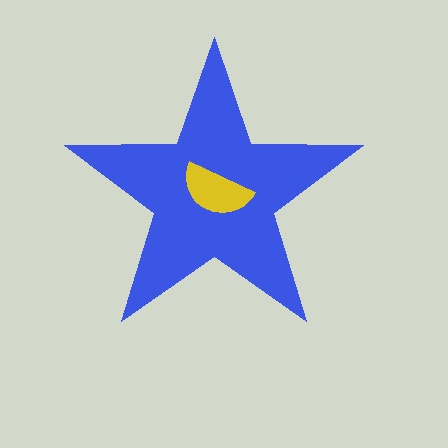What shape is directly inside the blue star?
The yellow semicircle.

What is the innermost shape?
The yellow semicircle.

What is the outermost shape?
The blue star.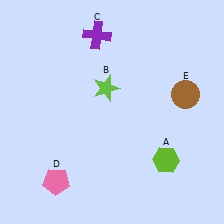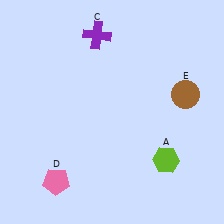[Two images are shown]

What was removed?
The lime star (B) was removed in Image 2.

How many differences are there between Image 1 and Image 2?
There is 1 difference between the two images.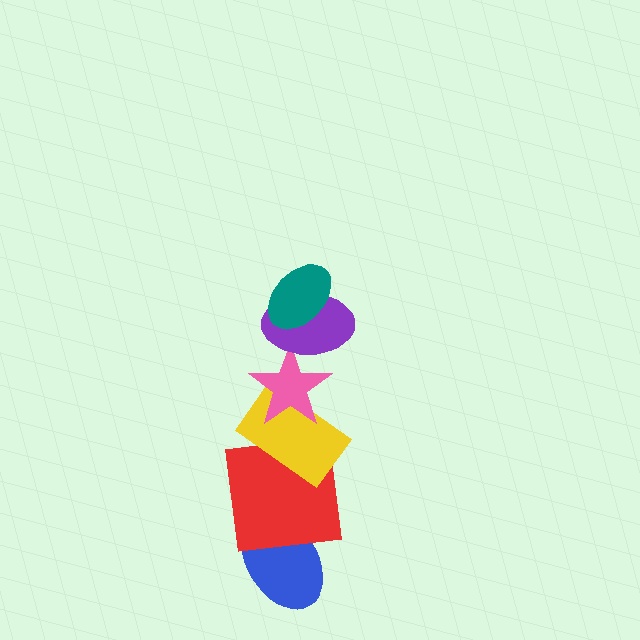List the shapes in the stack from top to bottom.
From top to bottom: the teal ellipse, the purple ellipse, the pink star, the yellow rectangle, the red square, the blue ellipse.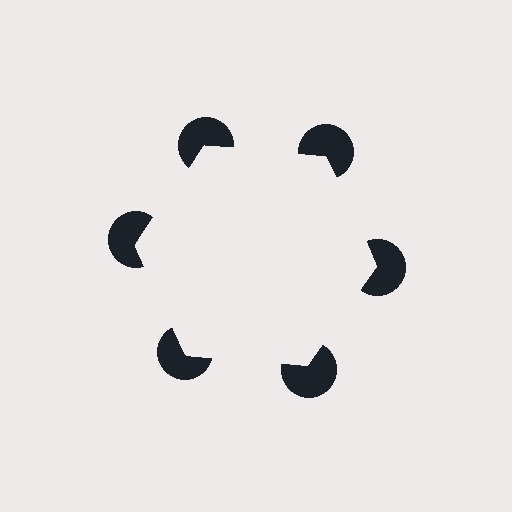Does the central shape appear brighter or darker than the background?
It typically appears slightly brighter than the background, even though no actual brightness change is drawn.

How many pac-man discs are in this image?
There are 6 — one at each vertex of the illusory hexagon.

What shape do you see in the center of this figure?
An illusory hexagon — its edges are inferred from the aligned wedge cuts in the pac-man discs, not physically drawn.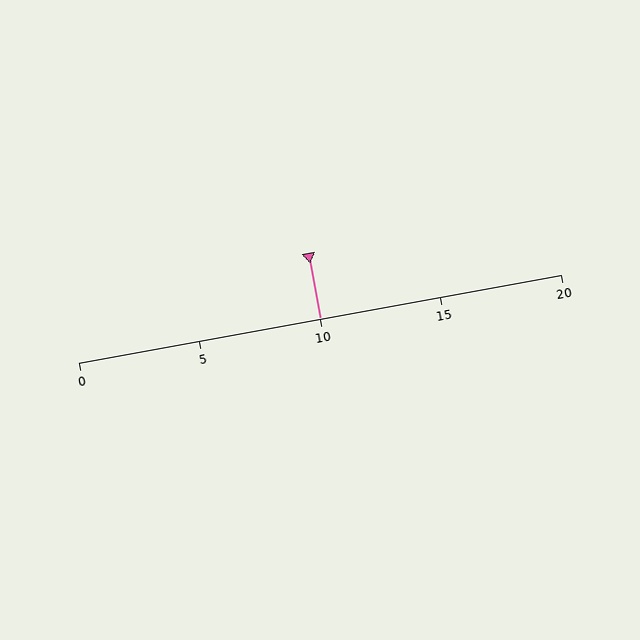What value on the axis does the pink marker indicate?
The marker indicates approximately 10.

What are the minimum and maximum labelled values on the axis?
The axis runs from 0 to 20.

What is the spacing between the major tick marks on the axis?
The major ticks are spaced 5 apart.